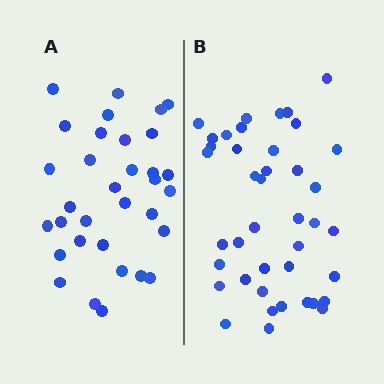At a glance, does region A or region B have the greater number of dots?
Region B (the right region) has more dots.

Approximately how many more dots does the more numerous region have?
Region B has roughly 8 or so more dots than region A.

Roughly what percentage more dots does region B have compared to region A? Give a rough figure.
About 25% more.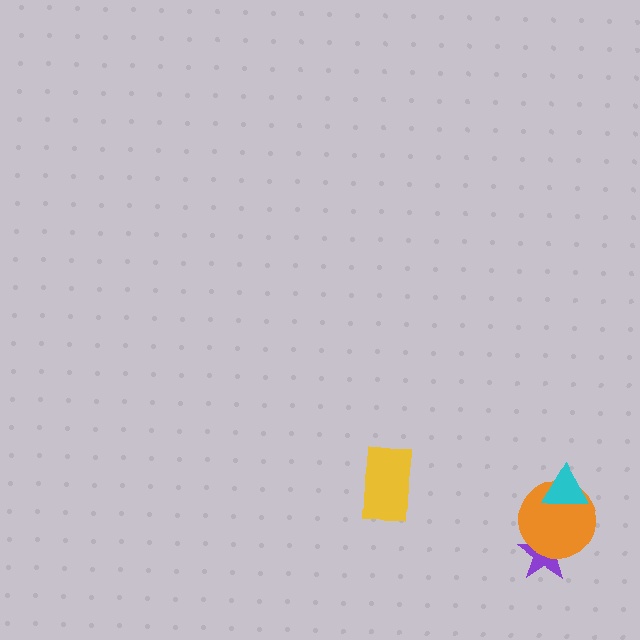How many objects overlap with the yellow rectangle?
0 objects overlap with the yellow rectangle.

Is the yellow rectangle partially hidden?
No, no other shape covers it.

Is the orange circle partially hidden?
Yes, it is partially covered by another shape.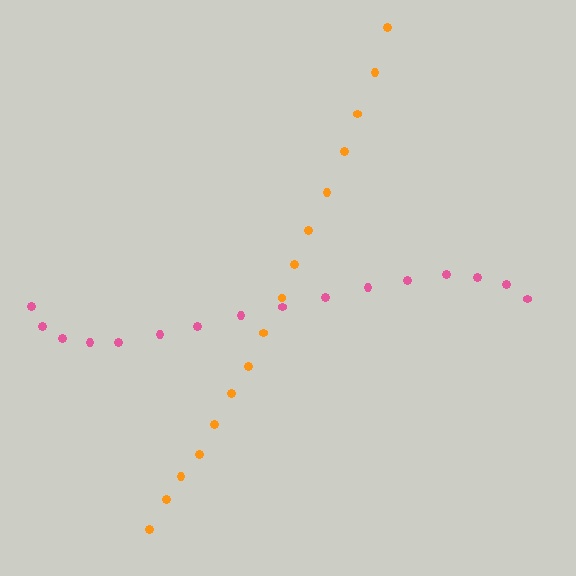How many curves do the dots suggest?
There are 2 distinct paths.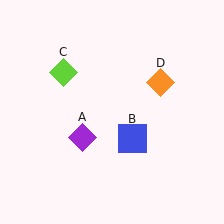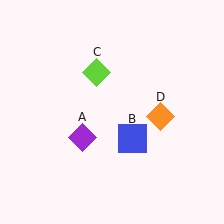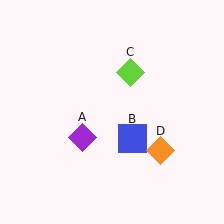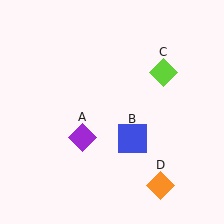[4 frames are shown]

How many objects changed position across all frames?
2 objects changed position: lime diamond (object C), orange diamond (object D).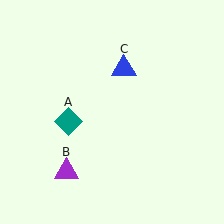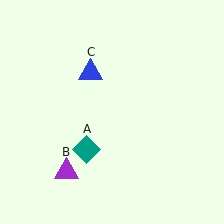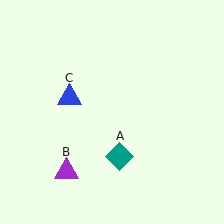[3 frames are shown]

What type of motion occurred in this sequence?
The teal diamond (object A), blue triangle (object C) rotated counterclockwise around the center of the scene.